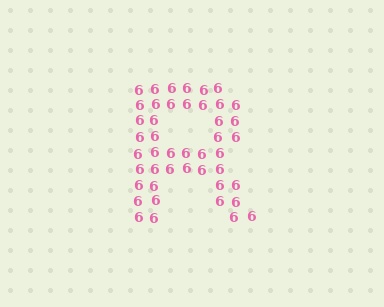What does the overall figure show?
The overall figure shows the letter R.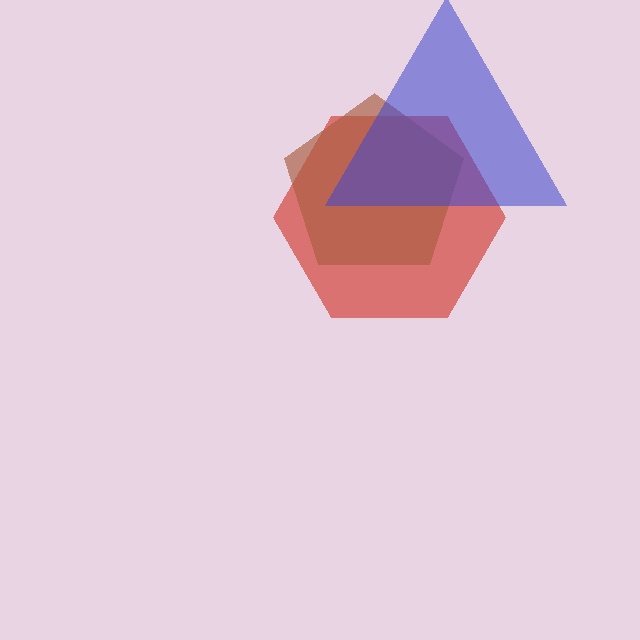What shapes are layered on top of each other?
The layered shapes are: a red hexagon, a brown pentagon, a blue triangle.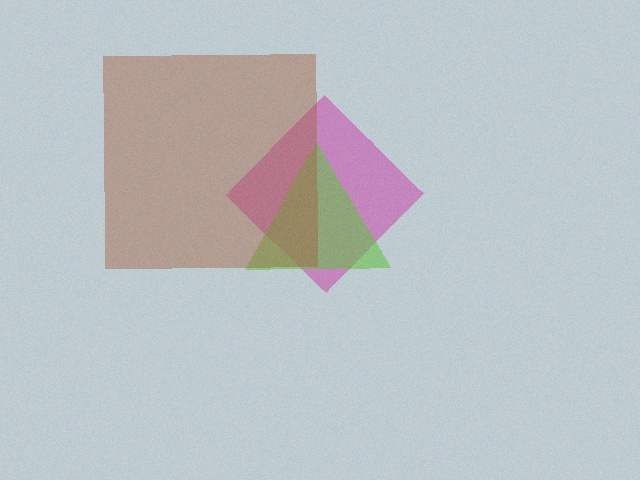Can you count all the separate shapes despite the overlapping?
Yes, there are 3 separate shapes.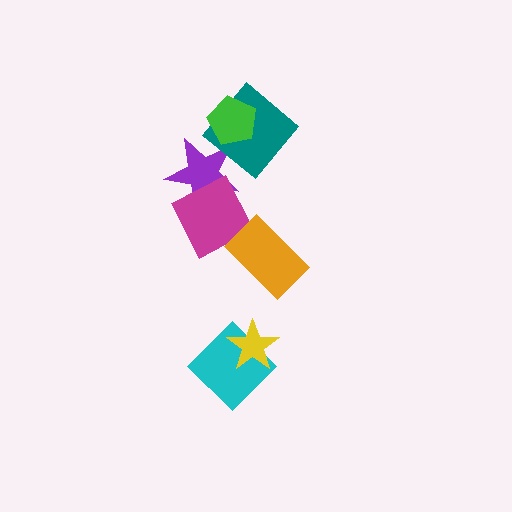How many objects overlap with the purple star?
2 objects overlap with the purple star.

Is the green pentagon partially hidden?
No, no other shape covers it.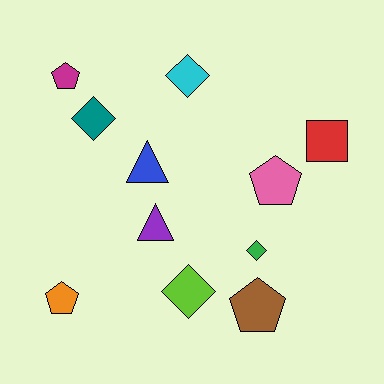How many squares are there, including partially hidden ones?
There is 1 square.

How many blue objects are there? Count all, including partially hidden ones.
There is 1 blue object.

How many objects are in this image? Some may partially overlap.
There are 11 objects.